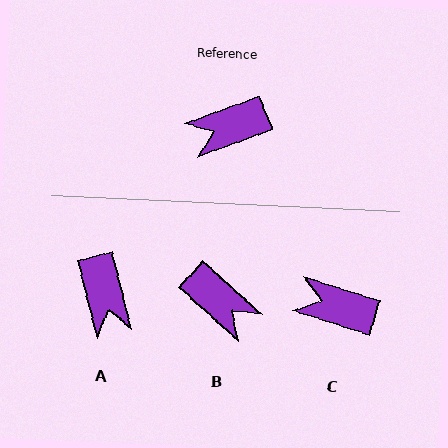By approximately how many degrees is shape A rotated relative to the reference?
Approximately 83 degrees counter-clockwise.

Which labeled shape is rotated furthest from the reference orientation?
B, about 118 degrees away.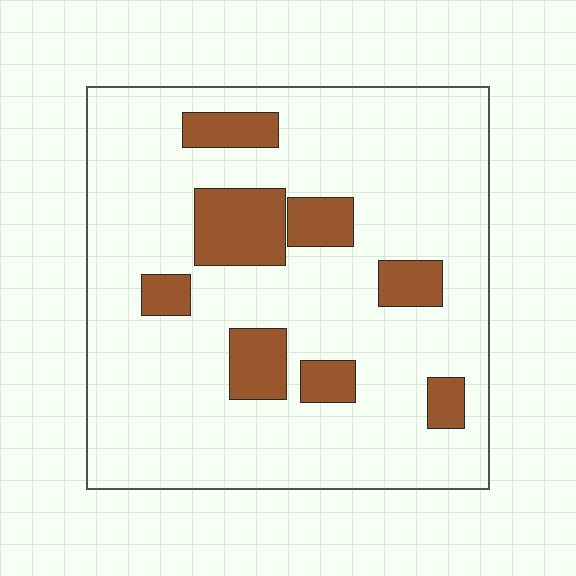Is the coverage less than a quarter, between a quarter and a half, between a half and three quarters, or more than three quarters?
Less than a quarter.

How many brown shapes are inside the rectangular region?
8.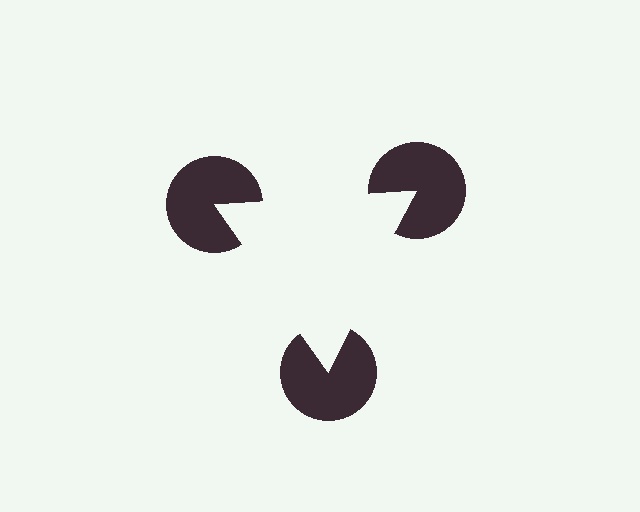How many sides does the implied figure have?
3 sides.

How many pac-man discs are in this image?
There are 3 — one at each vertex of the illusory triangle.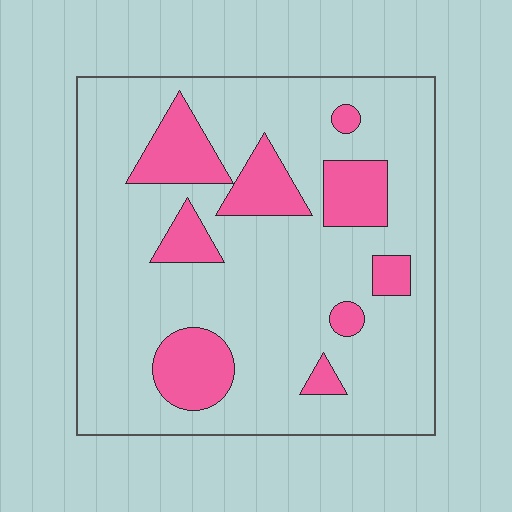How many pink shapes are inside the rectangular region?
9.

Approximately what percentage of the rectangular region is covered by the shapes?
Approximately 20%.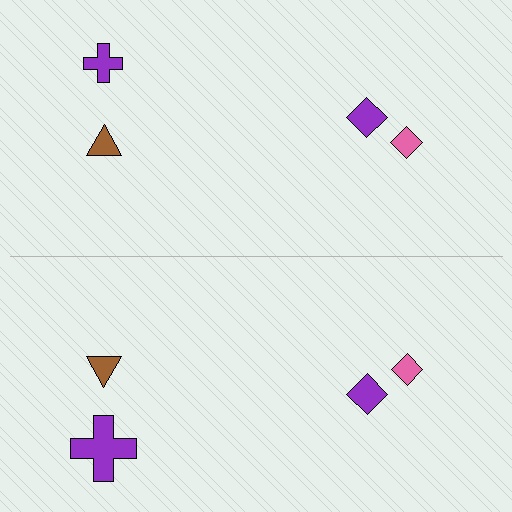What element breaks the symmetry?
The purple cross on the bottom side has a different size than its mirror counterpart.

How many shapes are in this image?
There are 8 shapes in this image.